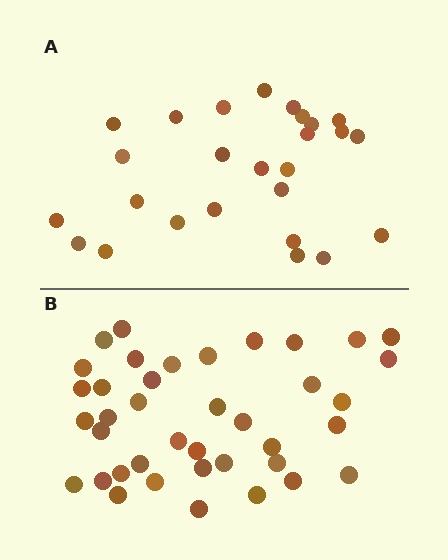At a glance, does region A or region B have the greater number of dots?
Region B (the bottom region) has more dots.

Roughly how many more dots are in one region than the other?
Region B has approximately 15 more dots than region A.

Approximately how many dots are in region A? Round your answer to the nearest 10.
About 30 dots. (The exact count is 26, which rounds to 30.)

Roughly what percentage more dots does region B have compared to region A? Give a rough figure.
About 50% more.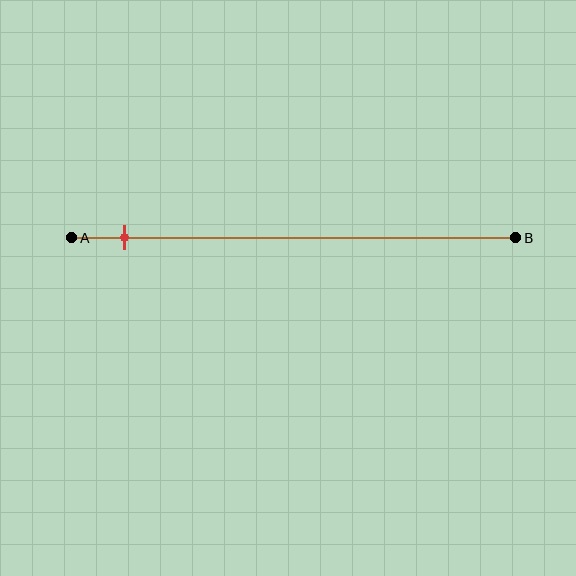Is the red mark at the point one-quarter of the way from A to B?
No, the mark is at about 10% from A, not at the 25% one-quarter point.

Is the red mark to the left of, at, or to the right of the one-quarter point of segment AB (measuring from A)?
The red mark is to the left of the one-quarter point of segment AB.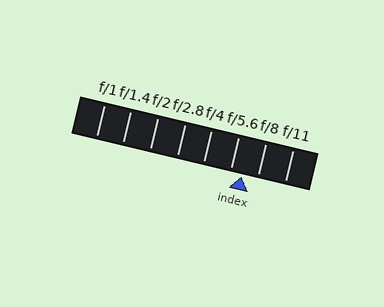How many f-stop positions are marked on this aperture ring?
There are 8 f-stop positions marked.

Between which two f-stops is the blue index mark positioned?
The index mark is between f/5.6 and f/8.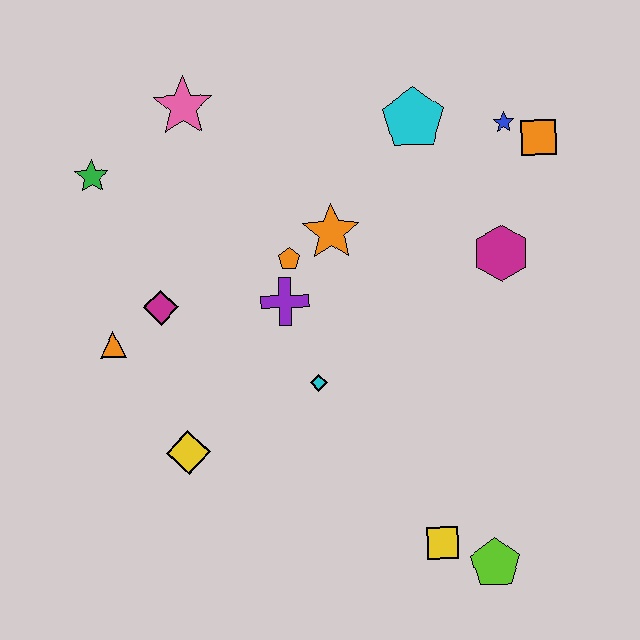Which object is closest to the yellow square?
The lime pentagon is closest to the yellow square.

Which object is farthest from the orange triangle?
The orange square is farthest from the orange triangle.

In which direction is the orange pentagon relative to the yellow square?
The orange pentagon is above the yellow square.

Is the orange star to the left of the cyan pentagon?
Yes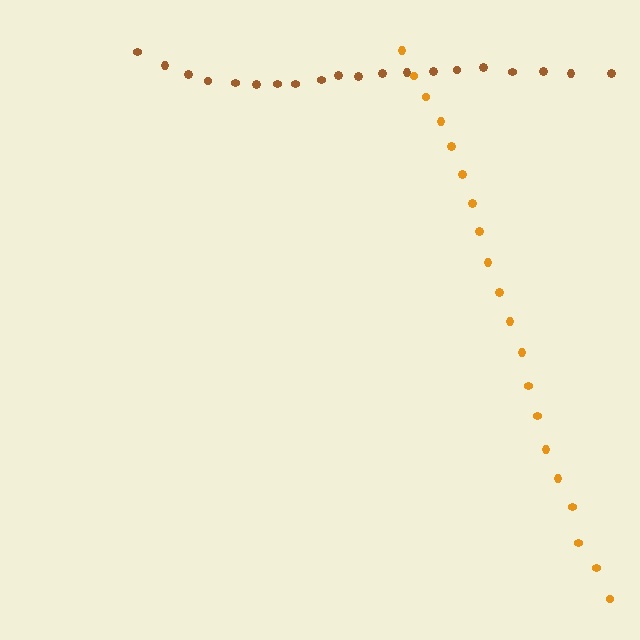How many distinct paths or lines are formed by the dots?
There are 2 distinct paths.